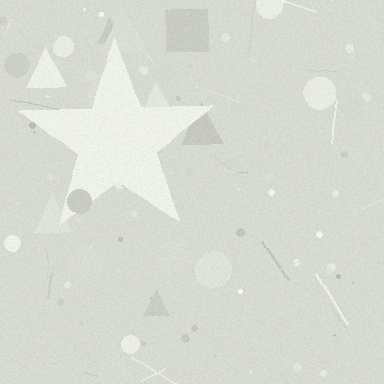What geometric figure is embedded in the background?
A star is embedded in the background.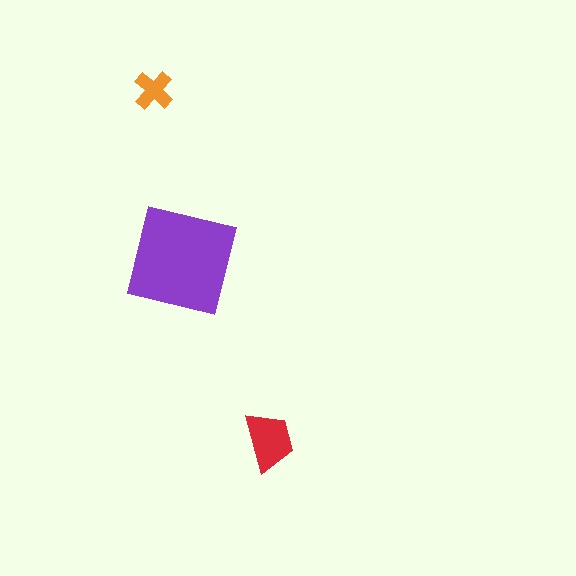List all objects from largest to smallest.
The purple square, the red trapezoid, the orange cross.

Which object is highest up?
The orange cross is topmost.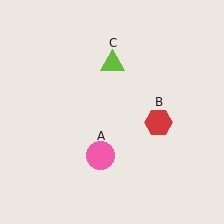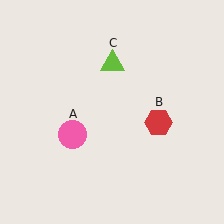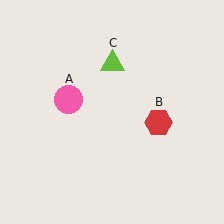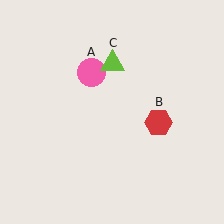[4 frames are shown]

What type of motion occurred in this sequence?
The pink circle (object A) rotated clockwise around the center of the scene.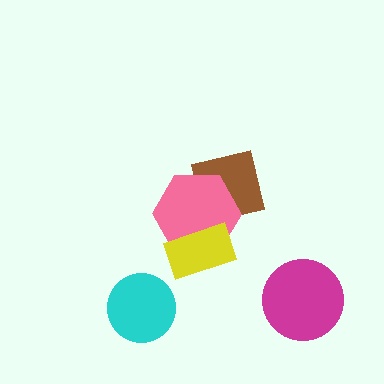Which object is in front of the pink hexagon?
The yellow rectangle is in front of the pink hexagon.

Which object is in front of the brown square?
The pink hexagon is in front of the brown square.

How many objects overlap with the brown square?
1 object overlaps with the brown square.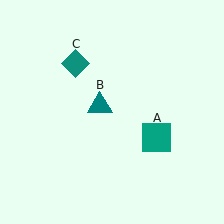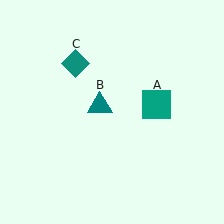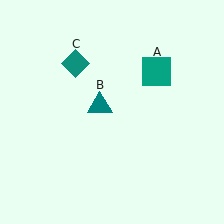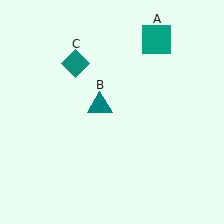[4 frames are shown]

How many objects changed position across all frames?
1 object changed position: teal square (object A).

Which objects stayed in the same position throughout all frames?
Teal triangle (object B) and teal diamond (object C) remained stationary.